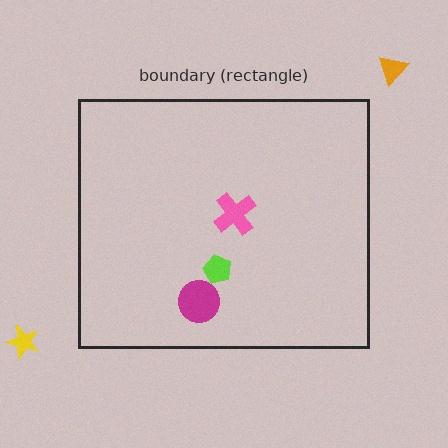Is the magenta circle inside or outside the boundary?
Inside.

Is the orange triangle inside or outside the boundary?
Outside.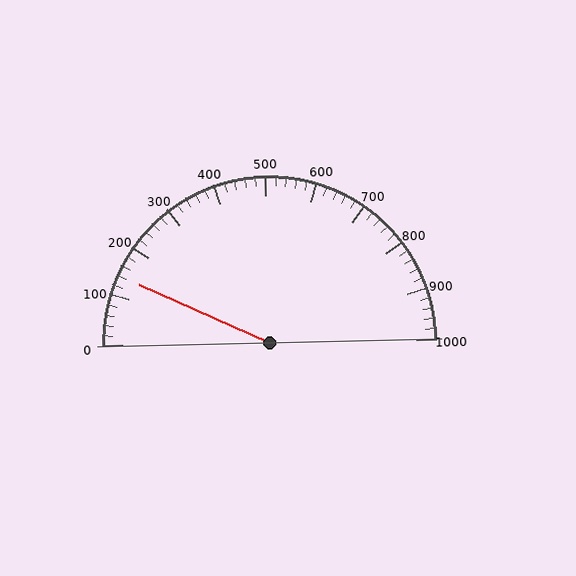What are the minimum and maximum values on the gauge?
The gauge ranges from 0 to 1000.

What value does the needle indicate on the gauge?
The needle indicates approximately 140.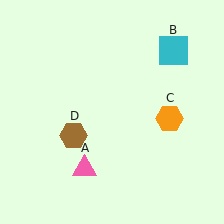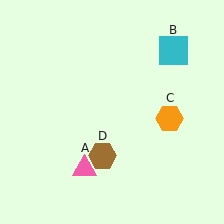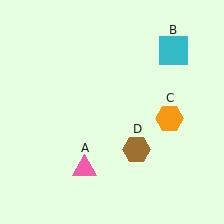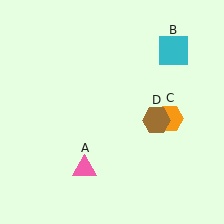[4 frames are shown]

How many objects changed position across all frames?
1 object changed position: brown hexagon (object D).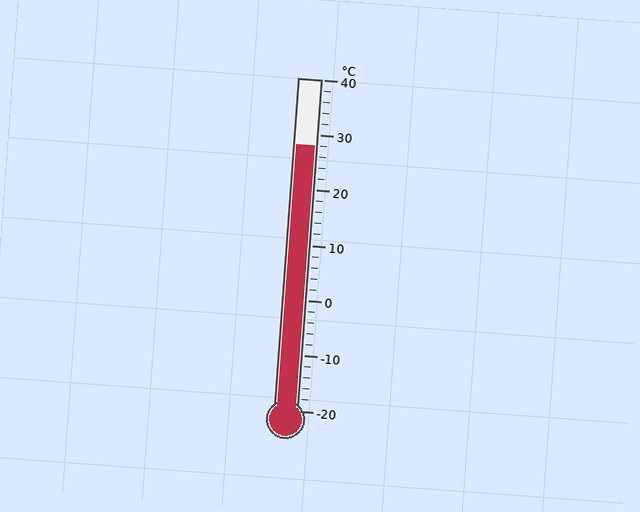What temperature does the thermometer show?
The thermometer shows approximately 28°C.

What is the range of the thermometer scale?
The thermometer scale ranges from -20°C to 40°C.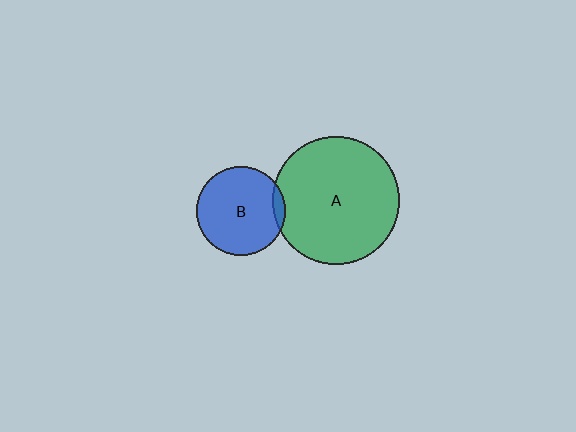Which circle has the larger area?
Circle A (green).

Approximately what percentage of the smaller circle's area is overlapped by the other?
Approximately 5%.